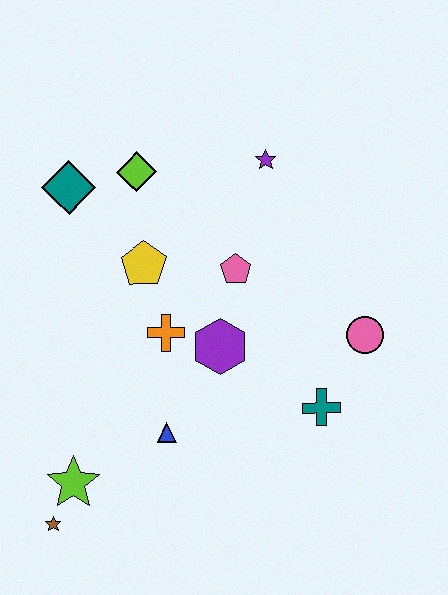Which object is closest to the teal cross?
The pink circle is closest to the teal cross.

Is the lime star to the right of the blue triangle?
No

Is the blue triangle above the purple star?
No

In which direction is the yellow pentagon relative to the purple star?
The yellow pentagon is to the left of the purple star.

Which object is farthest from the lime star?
The purple star is farthest from the lime star.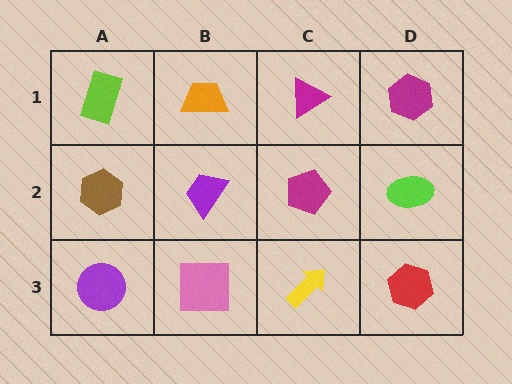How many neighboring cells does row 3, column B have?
3.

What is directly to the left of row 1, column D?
A magenta triangle.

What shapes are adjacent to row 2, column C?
A magenta triangle (row 1, column C), a yellow arrow (row 3, column C), a purple trapezoid (row 2, column B), a lime ellipse (row 2, column D).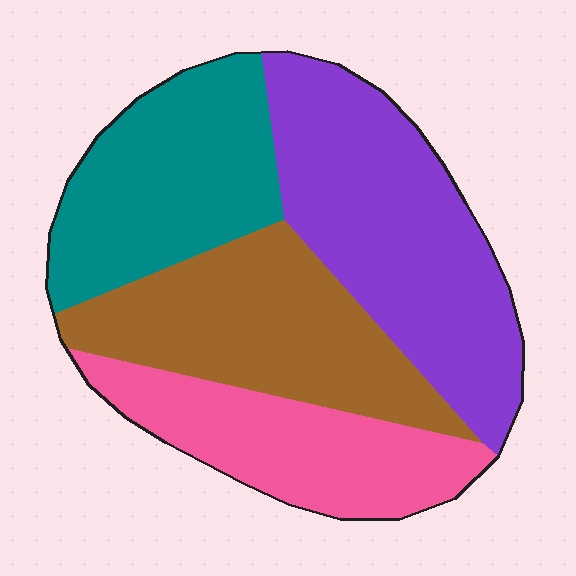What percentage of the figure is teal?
Teal covers roughly 25% of the figure.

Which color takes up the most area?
Purple, at roughly 30%.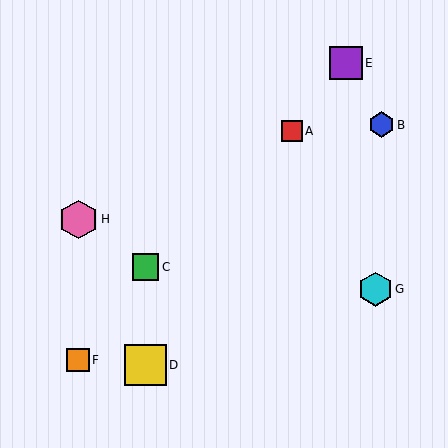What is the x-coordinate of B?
Object B is at x≈382.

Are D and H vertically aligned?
No, D is at x≈145 and H is at x≈78.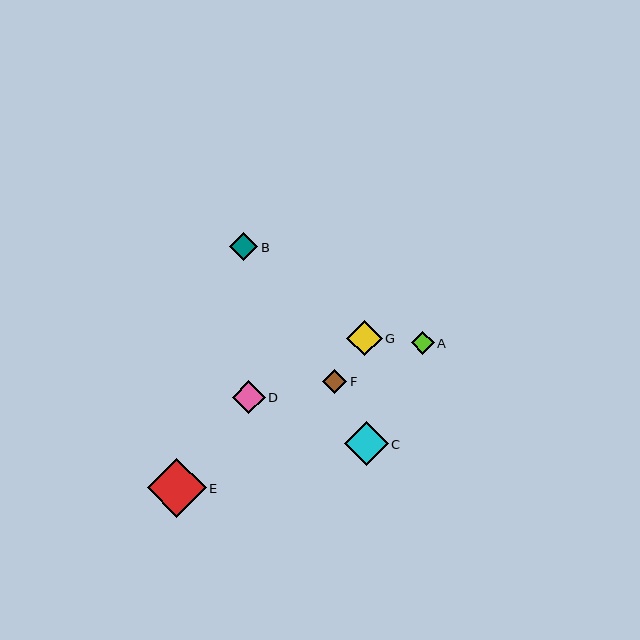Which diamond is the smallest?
Diamond A is the smallest with a size of approximately 23 pixels.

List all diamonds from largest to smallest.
From largest to smallest: E, C, G, D, B, F, A.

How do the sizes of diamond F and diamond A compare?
Diamond F and diamond A are approximately the same size.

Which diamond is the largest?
Diamond E is the largest with a size of approximately 59 pixels.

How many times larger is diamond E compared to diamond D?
Diamond E is approximately 1.8 times the size of diamond D.